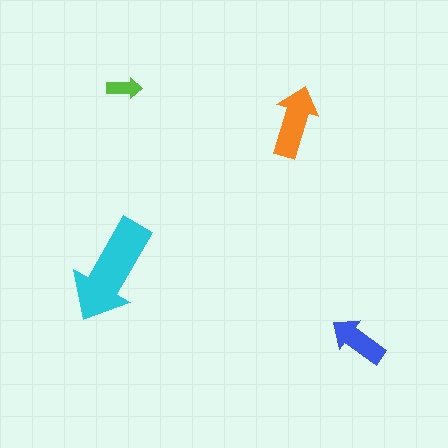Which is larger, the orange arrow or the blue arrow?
The orange one.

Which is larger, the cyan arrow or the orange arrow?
The cyan one.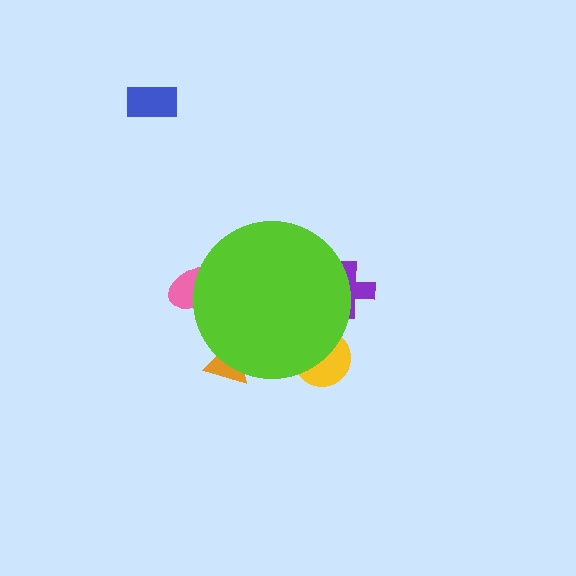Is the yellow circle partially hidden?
Yes, the yellow circle is partially hidden behind the lime circle.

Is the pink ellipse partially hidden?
Yes, the pink ellipse is partially hidden behind the lime circle.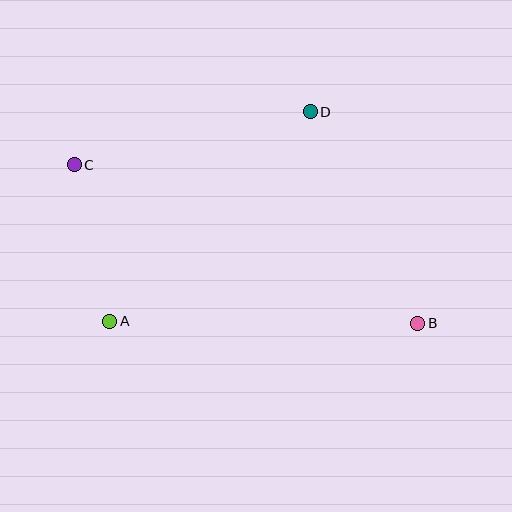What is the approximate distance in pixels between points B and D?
The distance between B and D is approximately 237 pixels.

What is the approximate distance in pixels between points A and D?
The distance between A and D is approximately 290 pixels.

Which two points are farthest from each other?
Points B and C are farthest from each other.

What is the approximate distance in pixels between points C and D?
The distance between C and D is approximately 242 pixels.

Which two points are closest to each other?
Points A and C are closest to each other.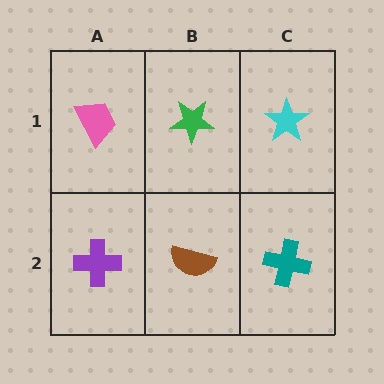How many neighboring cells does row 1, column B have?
3.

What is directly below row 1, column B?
A brown semicircle.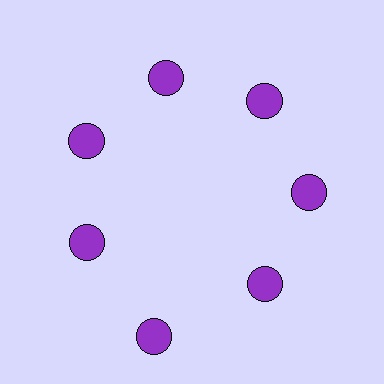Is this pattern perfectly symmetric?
No. The 7 purple circles are arranged in a ring, but one element near the 6 o'clock position is pushed outward from the center, breaking the 7-fold rotational symmetry.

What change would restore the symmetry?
The symmetry would be restored by moving it inward, back onto the ring so that all 7 circles sit at equal angles and equal distance from the center.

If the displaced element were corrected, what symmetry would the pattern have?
It would have 7-fold rotational symmetry — the pattern would map onto itself every 51 degrees.